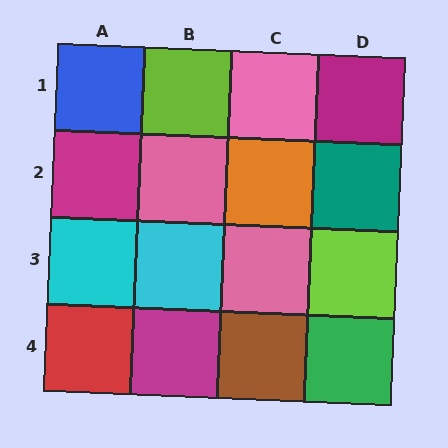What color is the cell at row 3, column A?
Cyan.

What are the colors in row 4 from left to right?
Red, magenta, brown, green.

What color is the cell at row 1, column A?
Blue.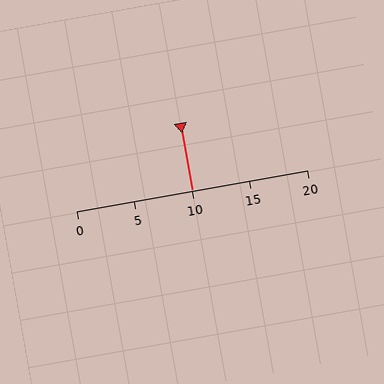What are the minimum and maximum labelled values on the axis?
The axis runs from 0 to 20.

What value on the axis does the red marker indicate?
The marker indicates approximately 10.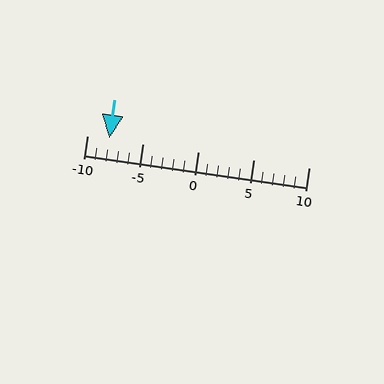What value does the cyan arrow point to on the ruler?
The cyan arrow points to approximately -8.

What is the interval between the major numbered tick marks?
The major tick marks are spaced 5 units apart.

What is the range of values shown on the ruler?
The ruler shows values from -10 to 10.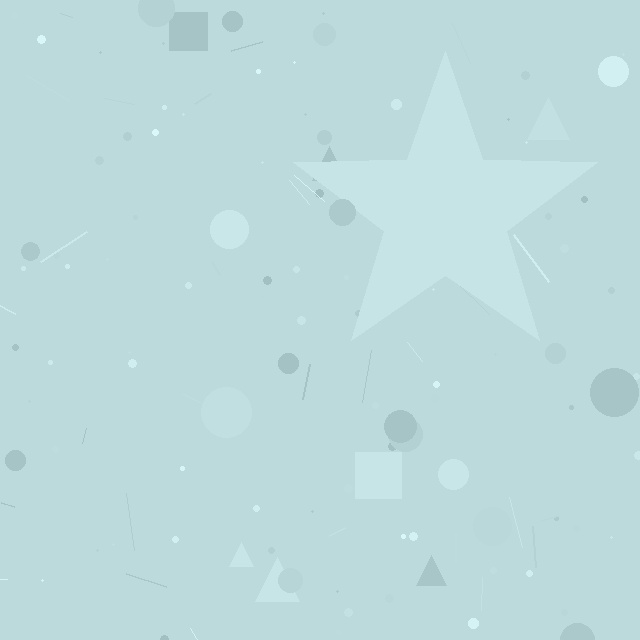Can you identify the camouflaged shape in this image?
The camouflaged shape is a star.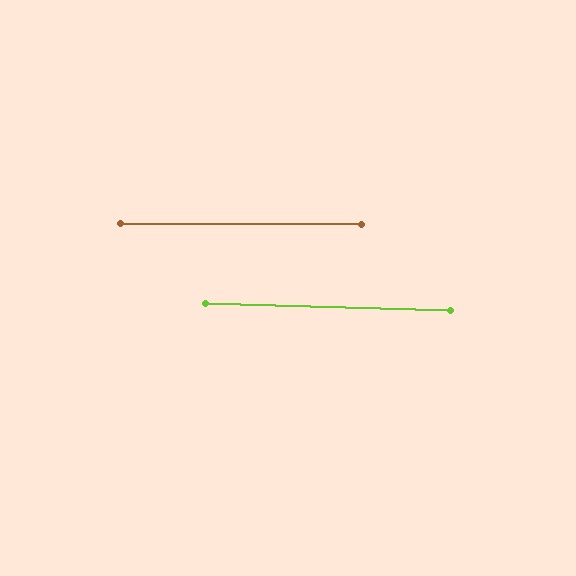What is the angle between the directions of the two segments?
Approximately 2 degrees.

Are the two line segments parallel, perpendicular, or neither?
Parallel — their directions differ by only 1.6°.